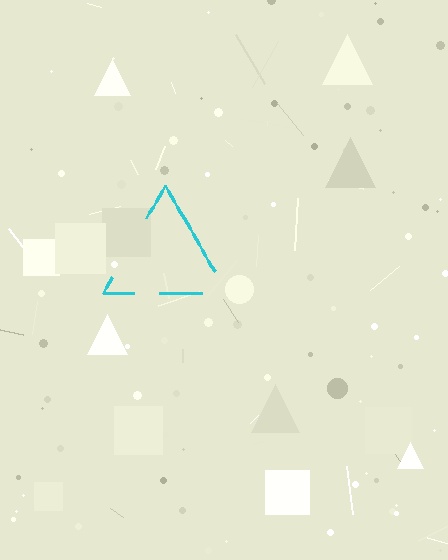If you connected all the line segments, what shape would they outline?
They would outline a triangle.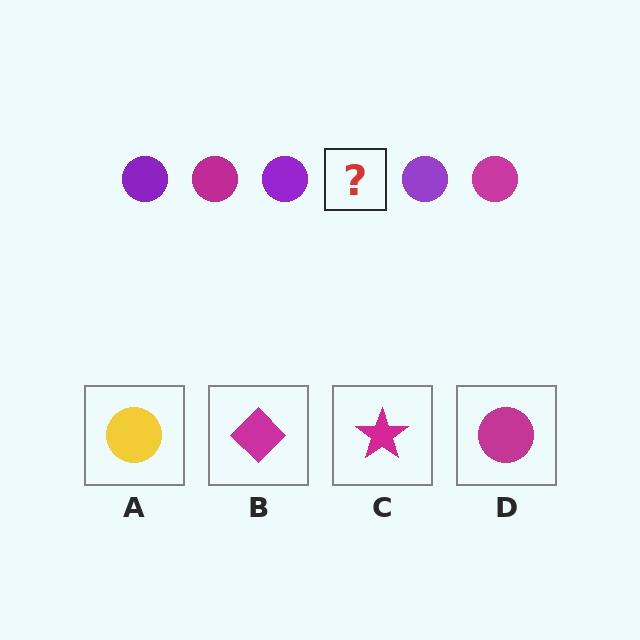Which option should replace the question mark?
Option D.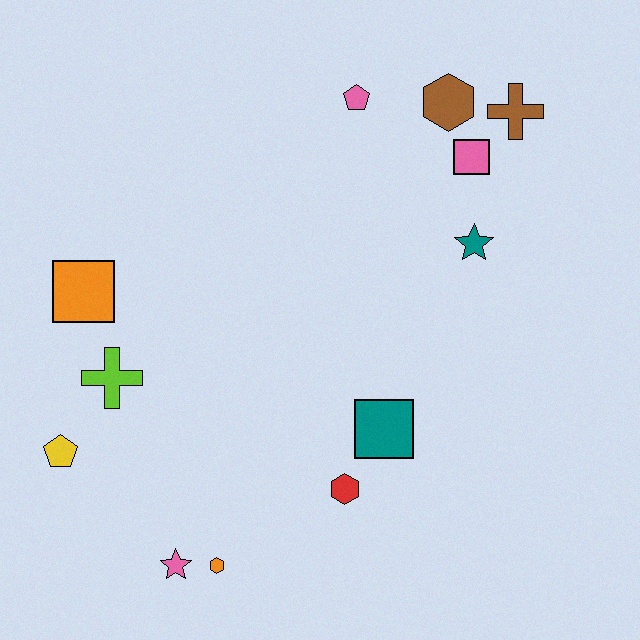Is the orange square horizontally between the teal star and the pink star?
No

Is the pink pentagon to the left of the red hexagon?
No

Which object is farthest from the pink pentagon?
The pink star is farthest from the pink pentagon.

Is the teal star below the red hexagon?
No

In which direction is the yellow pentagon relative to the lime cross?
The yellow pentagon is below the lime cross.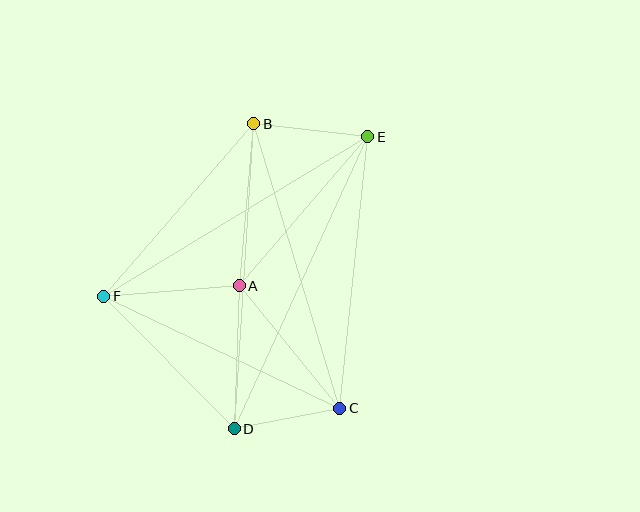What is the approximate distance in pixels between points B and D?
The distance between B and D is approximately 306 pixels.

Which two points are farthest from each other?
Points D and E are farthest from each other.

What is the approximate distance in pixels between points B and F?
The distance between B and F is approximately 229 pixels.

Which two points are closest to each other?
Points C and D are closest to each other.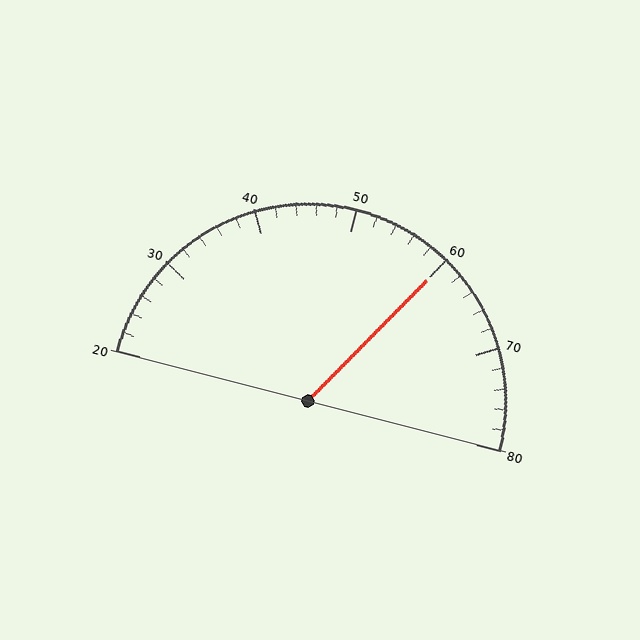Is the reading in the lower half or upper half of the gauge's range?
The reading is in the upper half of the range (20 to 80).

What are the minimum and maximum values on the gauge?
The gauge ranges from 20 to 80.